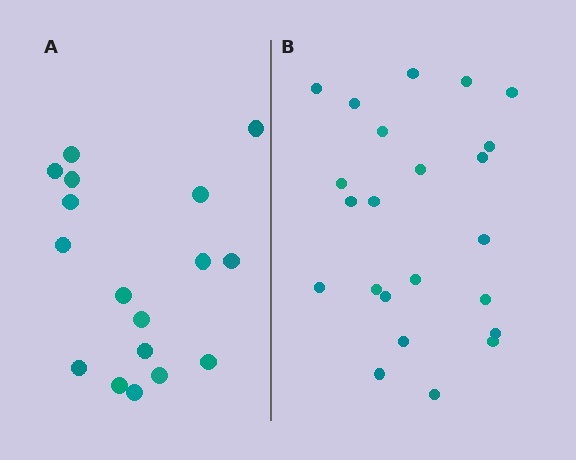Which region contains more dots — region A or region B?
Region B (the right region) has more dots.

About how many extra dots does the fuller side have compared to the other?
Region B has about 6 more dots than region A.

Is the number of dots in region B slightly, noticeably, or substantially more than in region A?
Region B has noticeably more, but not dramatically so. The ratio is roughly 1.4 to 1.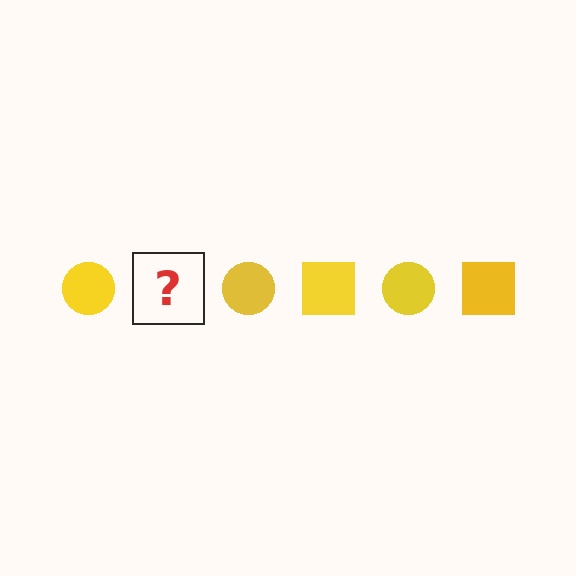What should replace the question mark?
The question mark should be replaced with a yellow square.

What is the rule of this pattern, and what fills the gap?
The rule is that the pattern cycles through circle, square shapes in yellow. The gap should be filled with a yellow square.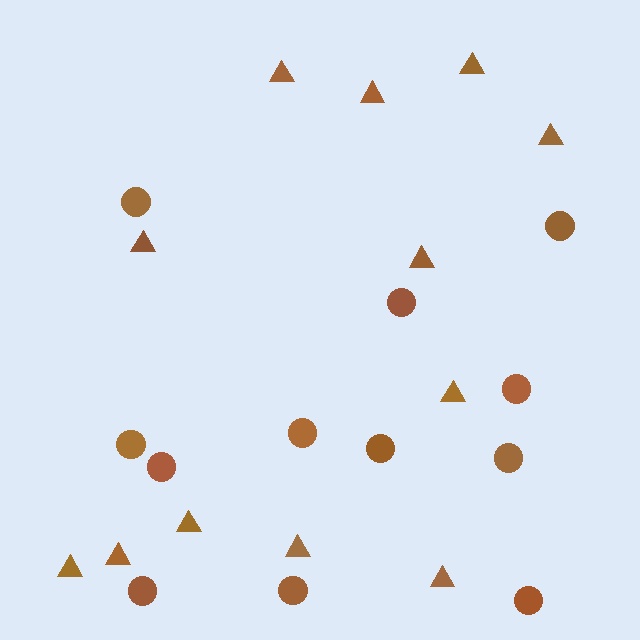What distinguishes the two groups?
There are 2 groups: one group of circles (12) and one group of triangles (12).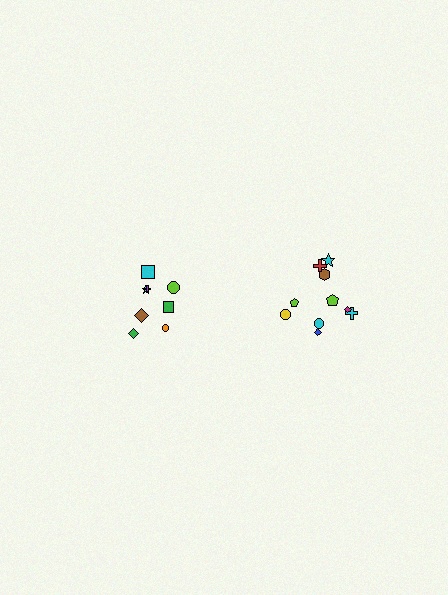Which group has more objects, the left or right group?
The right group.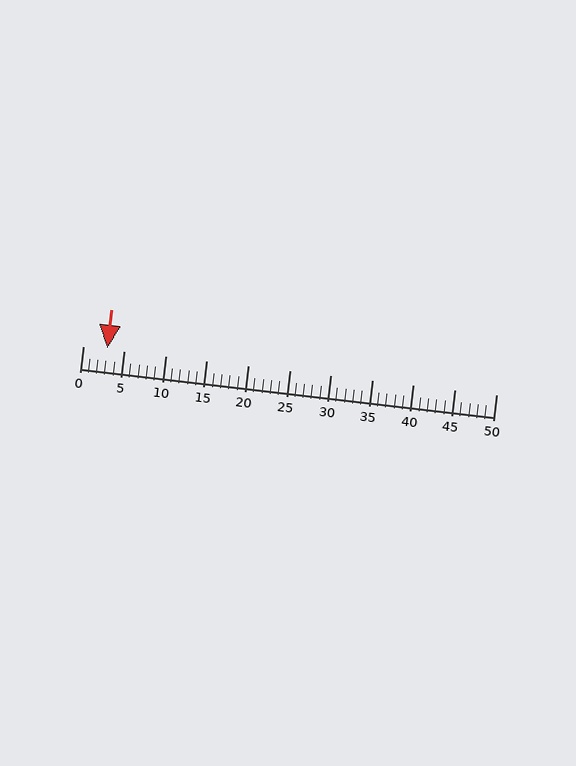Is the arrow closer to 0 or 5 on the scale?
The arrow is closer to 5.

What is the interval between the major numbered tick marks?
The major tick marks are spaced 5 units apart.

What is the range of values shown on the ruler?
The ruler shows values from 0 to 50.